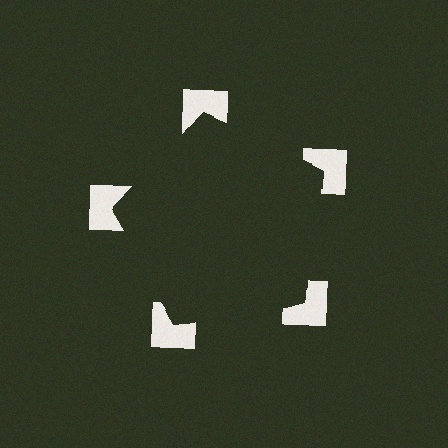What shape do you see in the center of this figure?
An illusory pentagon — its edges are inferred from the aligned wedge cuts in the notched squares, not physically drawn.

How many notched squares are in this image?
There are 5 — one at each vertex of the illusory pentagon.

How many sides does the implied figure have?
5 sides.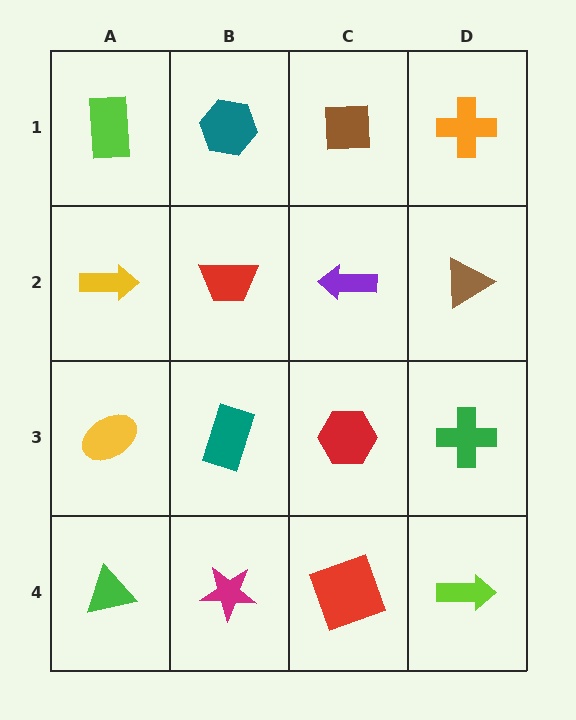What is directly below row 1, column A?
A yellow arrow.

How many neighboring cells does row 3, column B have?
4.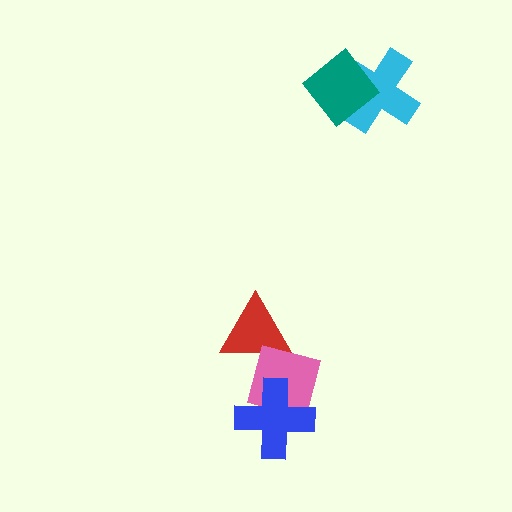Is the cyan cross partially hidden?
Yes, it is partially covered by another shape.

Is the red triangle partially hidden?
Yes, it is partially covered by another shape.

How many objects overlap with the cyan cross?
1 object overlaps with the cyan cross.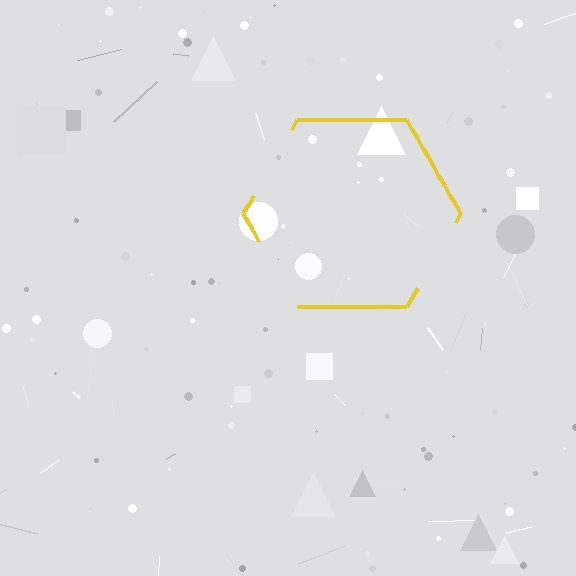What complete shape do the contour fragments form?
The contour fragments form a hexagon.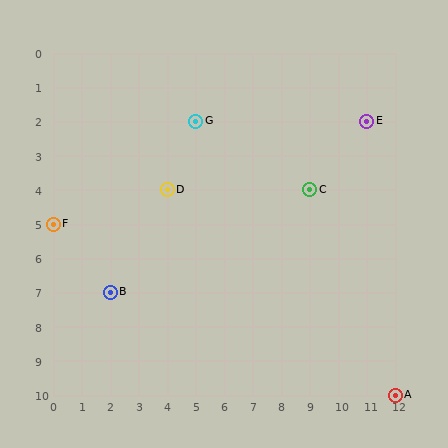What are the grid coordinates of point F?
Point F is at grid coordinates (0, 5).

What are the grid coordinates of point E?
Point E is at grid coordinates (11, 2).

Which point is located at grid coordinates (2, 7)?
Point B is at (2, 7).